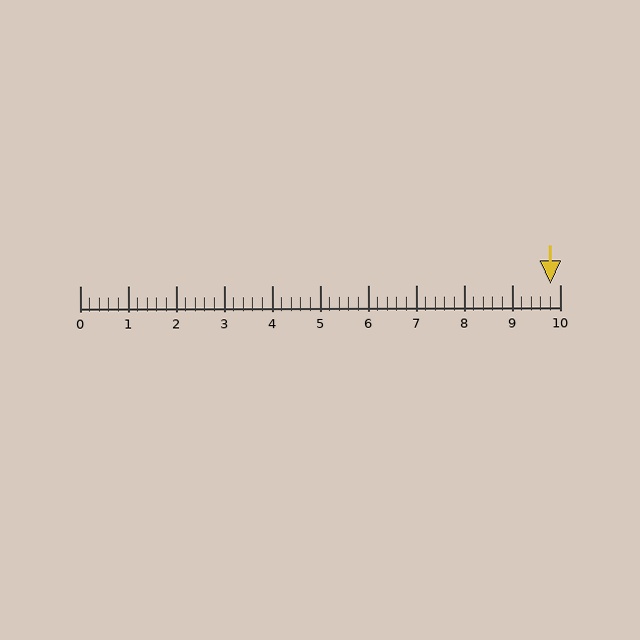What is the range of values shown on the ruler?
The ruler shows values from 0 to 10.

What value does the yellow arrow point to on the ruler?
The yellow arrow points to approximately 9.8.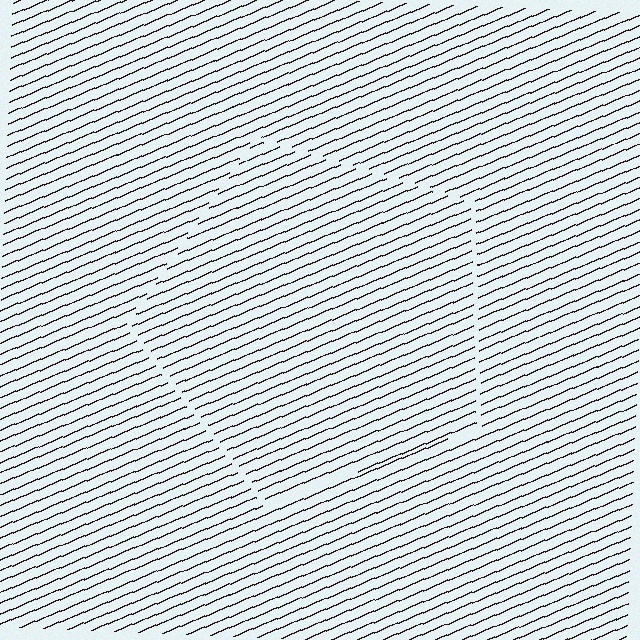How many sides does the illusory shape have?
5 sides — the line-ends trace a pentagon.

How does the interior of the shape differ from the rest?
The interior of the shape contains the same grating, shifted by half a period — the contour is defined by the phase discontinuity where line-ends from the inner and outer gratings abut.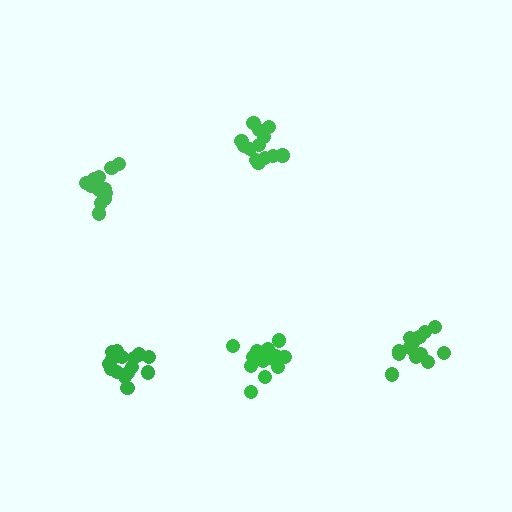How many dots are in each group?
Group 1: 13 dots, Group 2: 13 dots, Group 3: 13 dots, Group 4: 15 dots, Group 5: 15 dots (69 total).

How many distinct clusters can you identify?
There are 5 distinct clusters.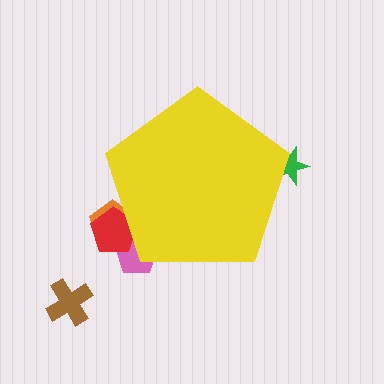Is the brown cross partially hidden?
No, the brown cross is fully visible.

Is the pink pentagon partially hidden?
Yes, the pink pentagon is partially hidden behind the yellow pentagon.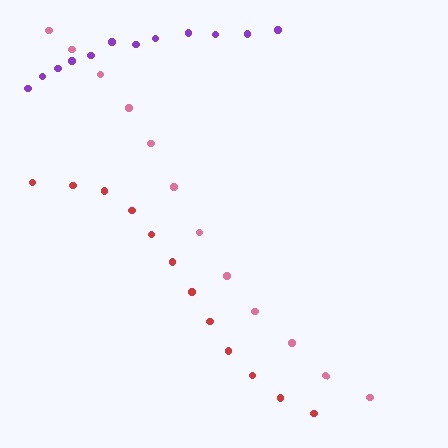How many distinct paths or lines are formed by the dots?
There are 3 distinct paths.